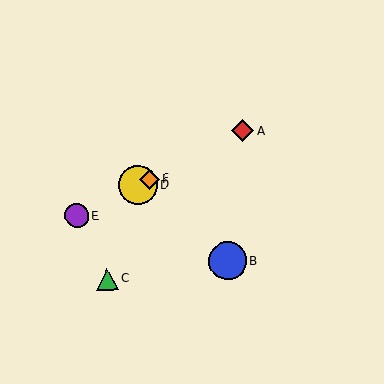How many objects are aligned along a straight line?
4 objects (A, D, E, F) are aligned along a straight line.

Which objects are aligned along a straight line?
Objects A, D, E, F are aligned along a straight line.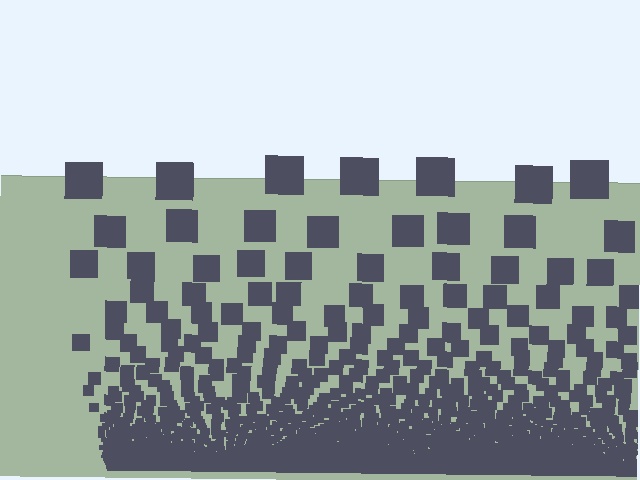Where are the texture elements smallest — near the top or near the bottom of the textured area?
Near the bottom.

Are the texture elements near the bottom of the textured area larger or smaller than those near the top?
Smaller. The gradient is inverted — elements near the bottom are smaller and denser.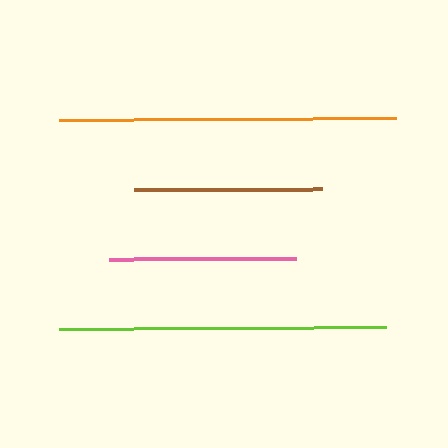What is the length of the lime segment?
The lime segment is approximately 326 pixels long.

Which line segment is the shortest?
The pink line is the shortest at approximately 187 pixels.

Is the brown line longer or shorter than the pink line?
The brown line is longer than the pink line.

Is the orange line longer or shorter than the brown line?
The orange line is longer than the brown line.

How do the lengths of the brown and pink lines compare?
The brown and pink lines are approximately the same length.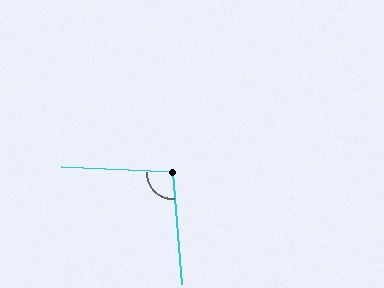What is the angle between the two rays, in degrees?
Approximately 97 degrees.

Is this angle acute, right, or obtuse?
It is obtuse.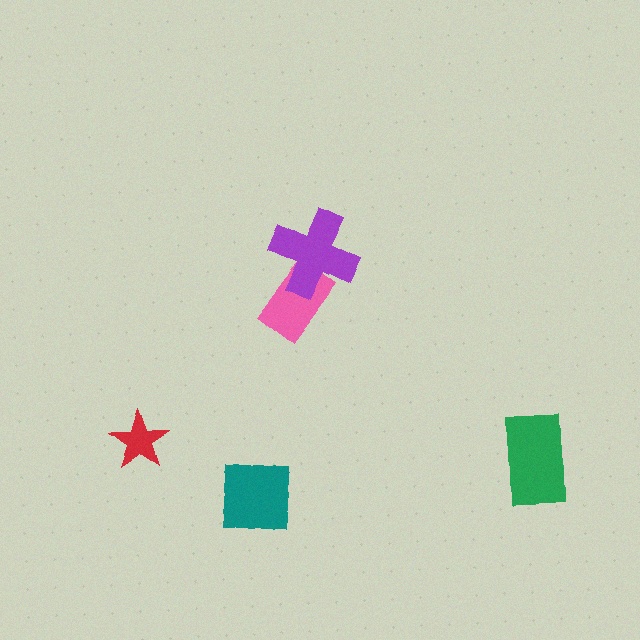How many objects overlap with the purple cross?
1 object overlaps with the purple cross.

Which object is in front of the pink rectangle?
The purple cross is in front of the pink rectangle.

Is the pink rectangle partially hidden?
Yes, it is partially covered by another shape.